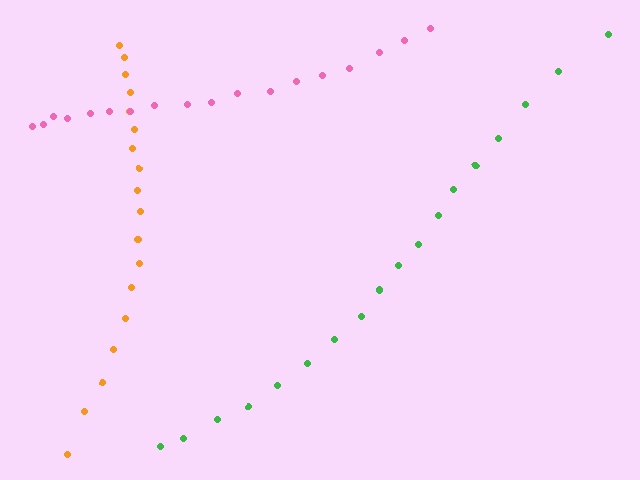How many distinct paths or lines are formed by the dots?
There are 3 distinct paths.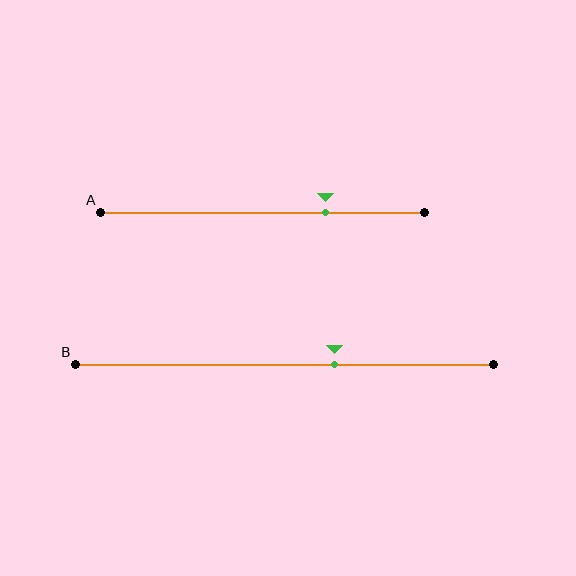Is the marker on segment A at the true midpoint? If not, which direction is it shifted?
No, the marker on segment A is shifted to the right by about 20% of the segment length.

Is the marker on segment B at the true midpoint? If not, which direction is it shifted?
No, the marker on segment B is shifted to the right by about 12% of the segment length.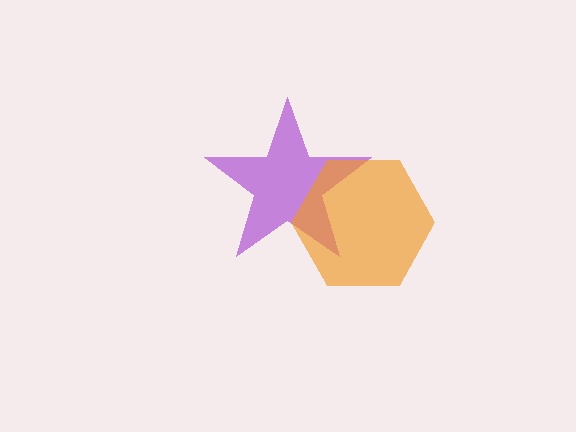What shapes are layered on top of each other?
The layered shapes are: a purple star, an orange hexagon.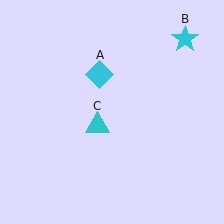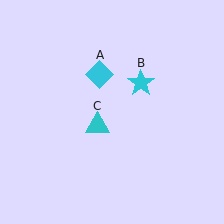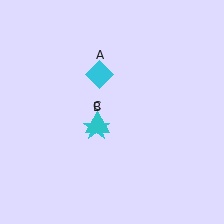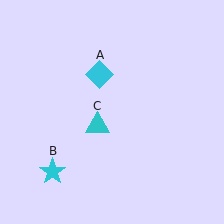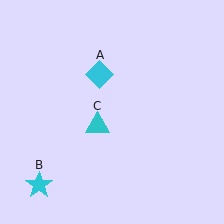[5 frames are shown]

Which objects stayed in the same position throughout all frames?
Cyan diamond (object A) and cyan triangle (object C) remained stationary.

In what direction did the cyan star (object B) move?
The cyan star (object B) moved down and to the left.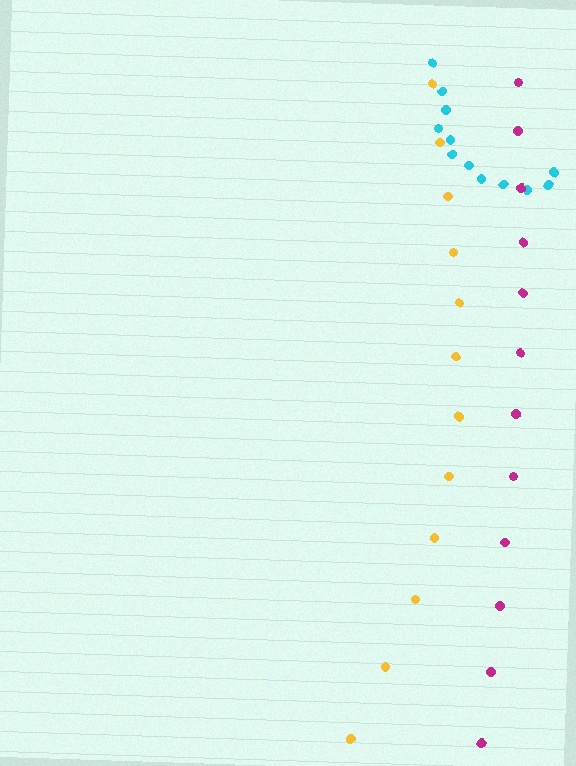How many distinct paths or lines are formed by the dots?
There are 3 distinct paths.